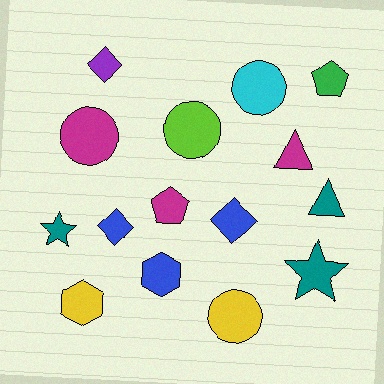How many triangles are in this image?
There are 2 triangles.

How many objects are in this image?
There are 15 objects.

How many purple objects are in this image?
There is 1 purple object.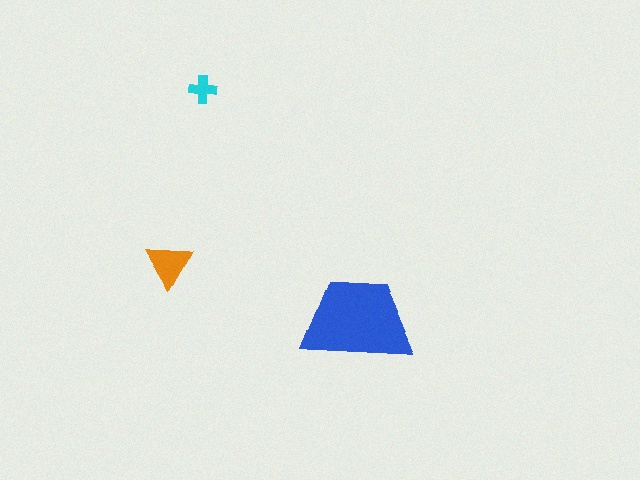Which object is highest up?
The cyan cross is topmost.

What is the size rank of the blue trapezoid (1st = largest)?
1st.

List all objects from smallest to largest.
The cyan cross, the orange triangle, the blue trapezoid.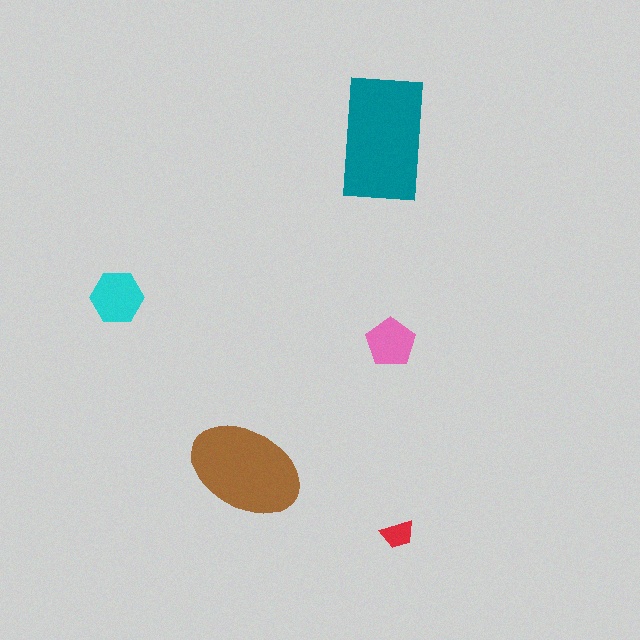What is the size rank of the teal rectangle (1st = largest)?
1st.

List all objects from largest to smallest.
The teal rectangle, the brown ellipse, the cyan hexagon, the pink pentagon, the red trapezoid.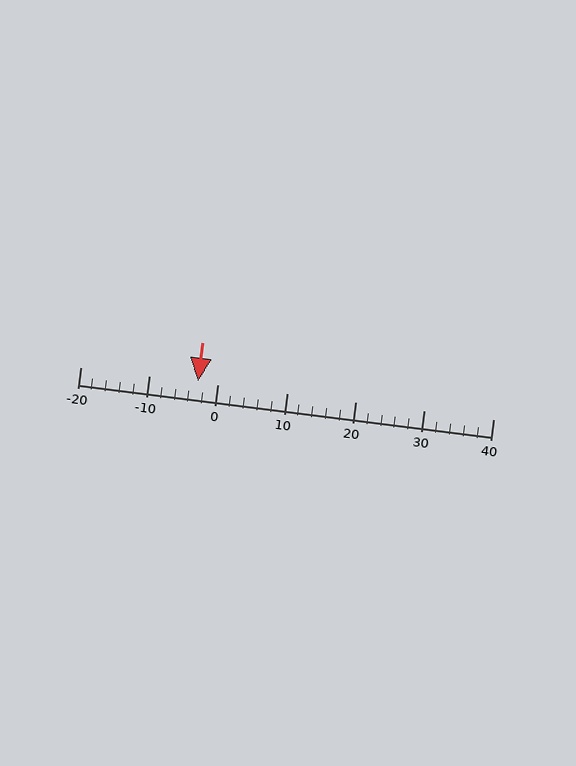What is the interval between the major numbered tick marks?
The major tick marks are spaced 10 units apart.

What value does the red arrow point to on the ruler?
The red arrow points to approximately -3.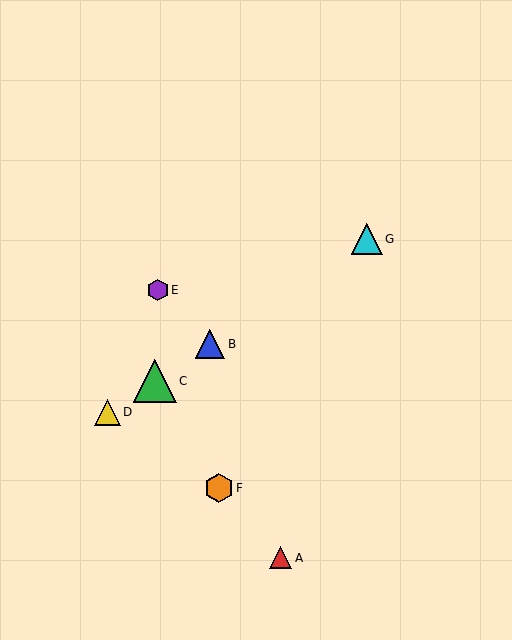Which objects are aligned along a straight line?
Objects B, C, D, G are aligned along a straight line.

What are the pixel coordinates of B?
Object B is at (210, 344).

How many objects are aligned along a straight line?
4 objects (B, C, D, G) are aligned along a straight line.